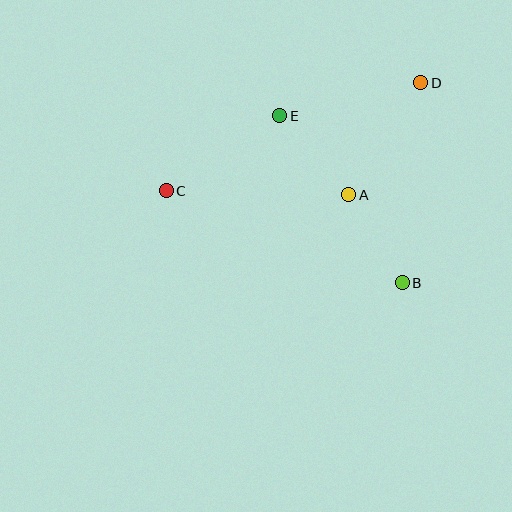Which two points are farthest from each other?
Points C and D are farthest from each other.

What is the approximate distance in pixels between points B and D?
The distance between B and D is approximately 201 pixels.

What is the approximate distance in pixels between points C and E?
The distance between C and E is approximately 136 pixels.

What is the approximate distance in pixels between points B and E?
The distance between B and E is approximately 207 pixels.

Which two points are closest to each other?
Points A and B are closest to each other.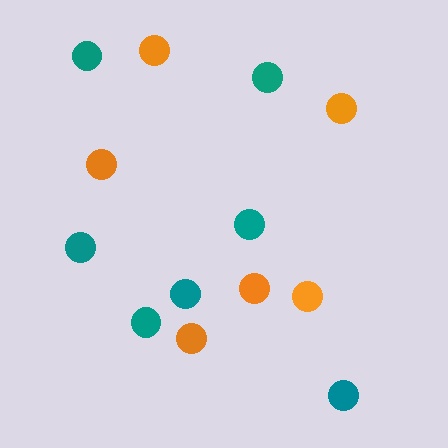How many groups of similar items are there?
There are 2 groups: one group of orange circles (6) and one group of teal circles (7).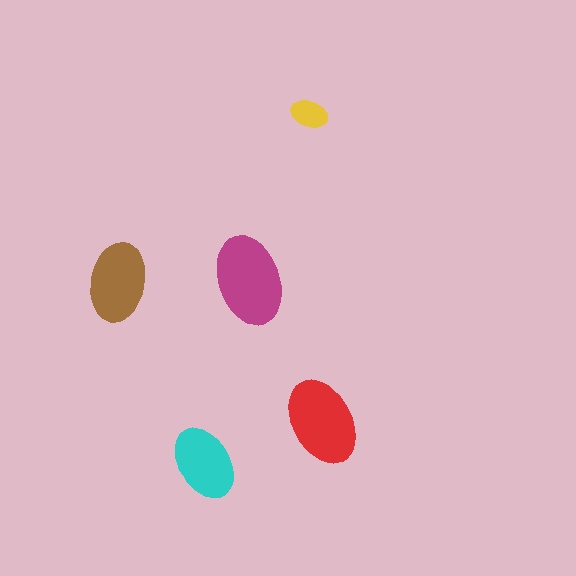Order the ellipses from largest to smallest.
the magenta one, the red one, the brown one, the cyan one, the yellow one.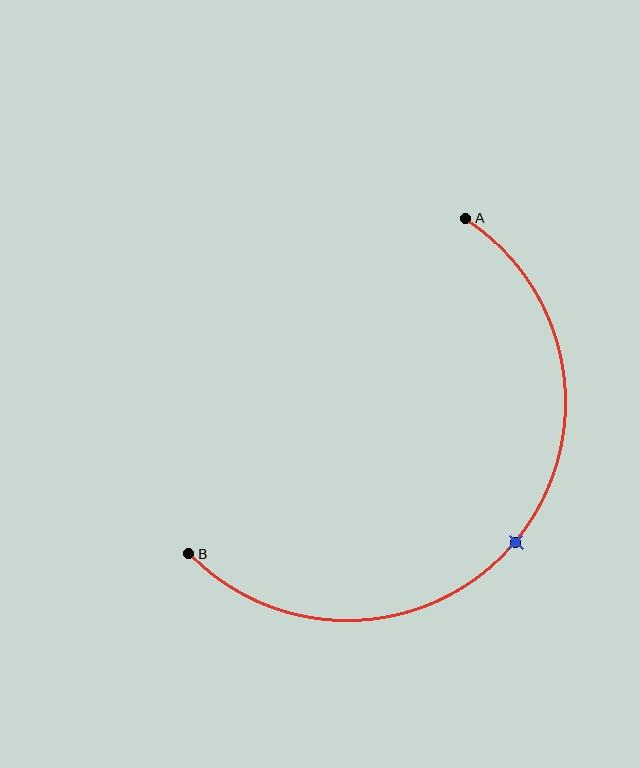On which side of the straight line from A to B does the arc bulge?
The arc bulges below and to the right of the straight line connecting A and B.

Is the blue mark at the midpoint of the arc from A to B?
Yes. The blue mark lies on the arc at equal arc-length from both A and B — it is the arc midpoint.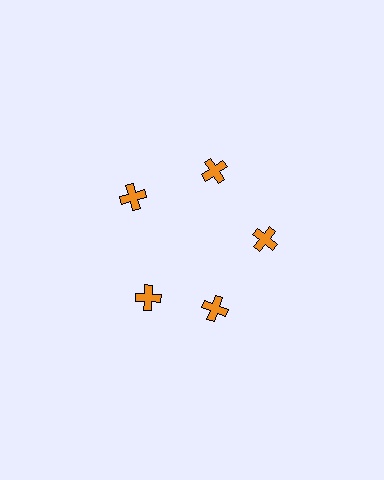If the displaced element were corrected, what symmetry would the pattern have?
It would have 5-fold rotational symmetry — the pattern would map onto itself every 72 degrees.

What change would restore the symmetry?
The symmetry would be restored by rotating it back into even spacing with its neighbors so that all 5 crosses sit at equal angles and equal distance from the center.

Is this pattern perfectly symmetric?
No. The 5 orange crosses are arranged in a ring, but one element near the 8 o'clock position is rotated out of alignment along the ring, breaking the 5-fold rotational symmetry.